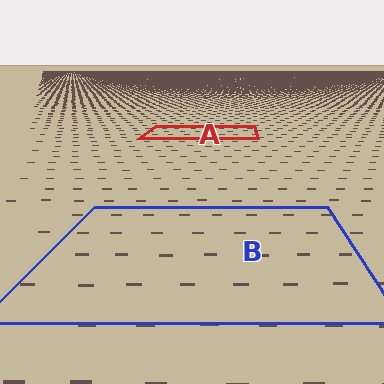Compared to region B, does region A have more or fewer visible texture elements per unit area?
Region A has more texture elements per unit area — they are packed more densely because it is farther away.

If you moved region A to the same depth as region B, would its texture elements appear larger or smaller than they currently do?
They would appear larger. At a closer depth, the same texture elements are projected at a bigger on-screen size.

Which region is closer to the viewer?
Region B is closer. The texture elements there are larger and more spread out.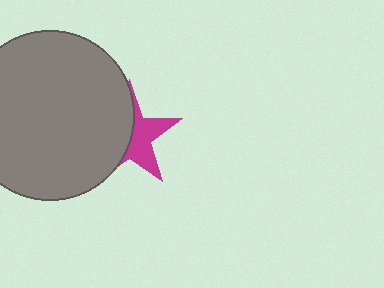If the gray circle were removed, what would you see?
You would see the complete magenta star.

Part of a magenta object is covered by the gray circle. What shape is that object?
It is a star.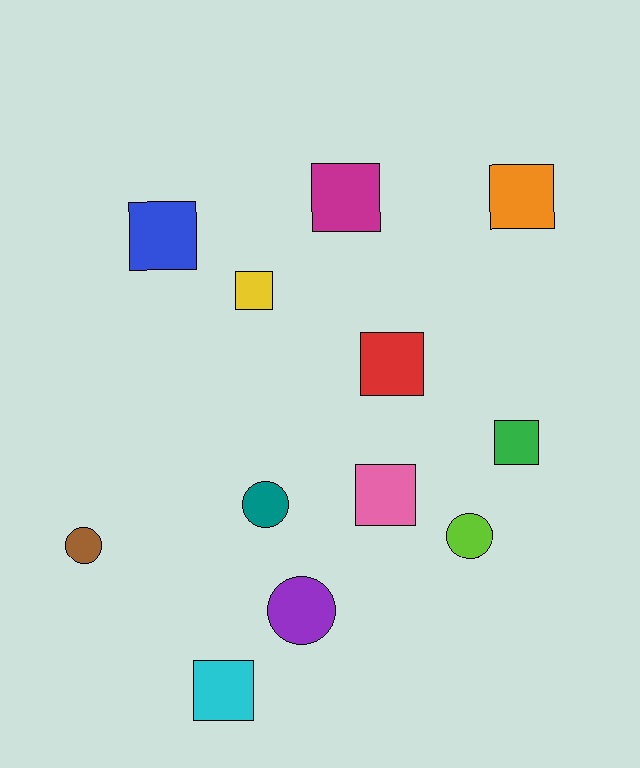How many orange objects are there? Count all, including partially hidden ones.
There is 1 orange object.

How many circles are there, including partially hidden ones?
There are 4 circles.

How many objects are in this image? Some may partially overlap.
There are 12 objects.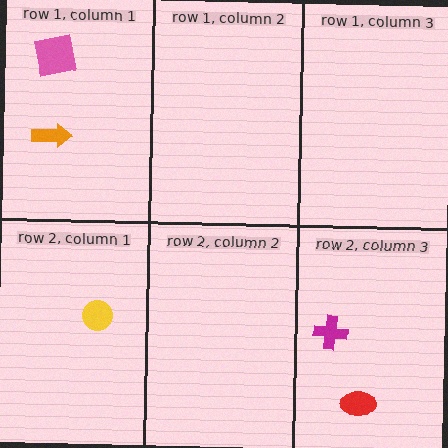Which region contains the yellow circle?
The row 2, column 1 region.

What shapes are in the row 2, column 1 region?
The yellow circle.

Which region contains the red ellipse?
The row 2, column 3 region.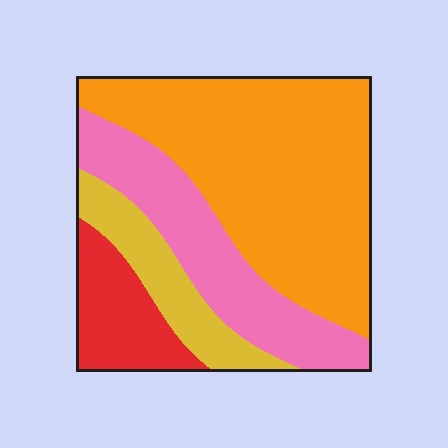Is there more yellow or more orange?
Orange.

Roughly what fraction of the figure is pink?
Pink covers roughly 25% of the figure.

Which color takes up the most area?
Orange, at roughly 50%.